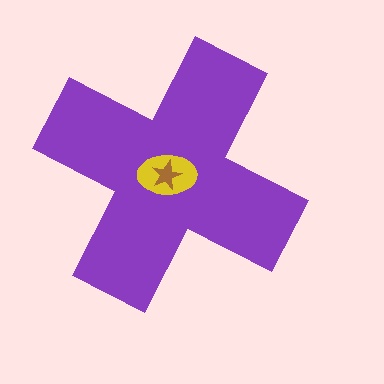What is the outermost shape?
The purple cross.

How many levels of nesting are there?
3.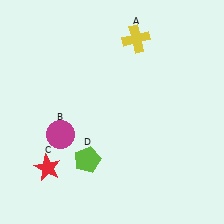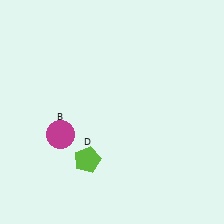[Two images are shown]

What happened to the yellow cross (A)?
The yellow cross (A) was removed in Image 2. It was in the top-right area of Image 1.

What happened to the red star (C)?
The red star (C) was removed in Image 2. It was in the bottom-left area of Image 1.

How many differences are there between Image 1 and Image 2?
There are 2 differences between the two images.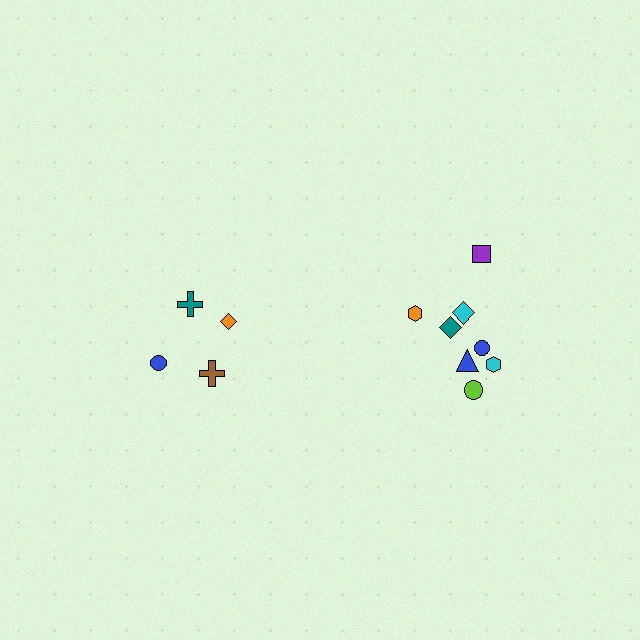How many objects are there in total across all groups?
There are 12 objects.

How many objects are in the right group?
There are 8 objects.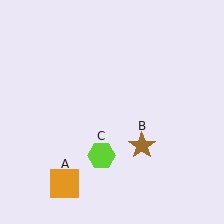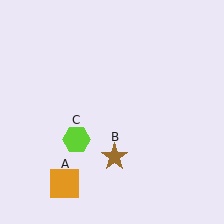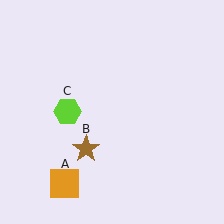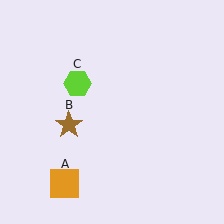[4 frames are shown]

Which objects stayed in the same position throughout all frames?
Orange square (object A) remained stationary.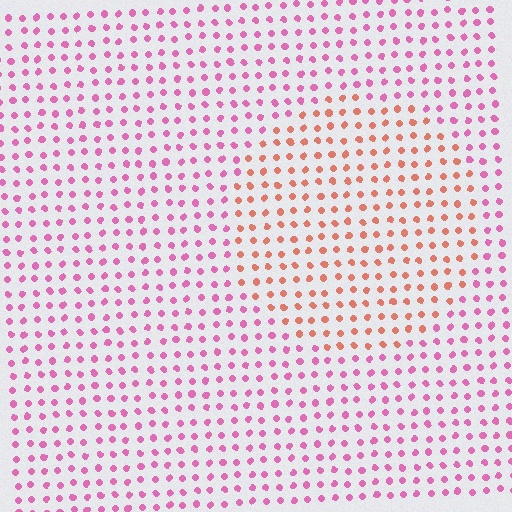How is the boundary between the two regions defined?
The boundary is defined purely by a slight shift in hue (about 45 degrees). Spacing, size, and orientation are identical on both sides.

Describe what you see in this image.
The image is filled with small pink elements in a uniform arrangement. A circle-shaped region is visible where the elements are tinted to a slightly different hue, forming a subtle color boundary.